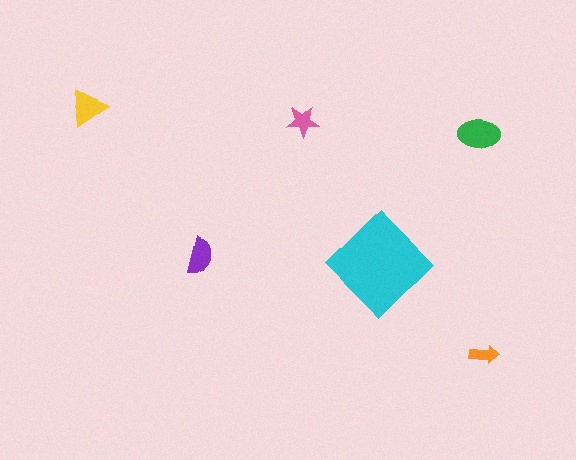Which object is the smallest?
The orange arrow.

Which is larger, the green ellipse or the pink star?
The green ellipse.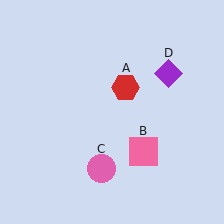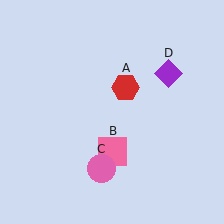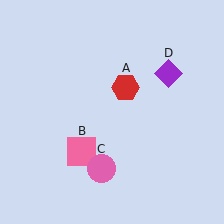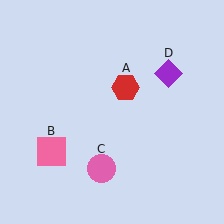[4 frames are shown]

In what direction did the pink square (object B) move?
The pink square (object B) moved left.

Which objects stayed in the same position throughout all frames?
Red hexagon (object A) and pink circle (object C) and purple diamond (object D) remained stationary.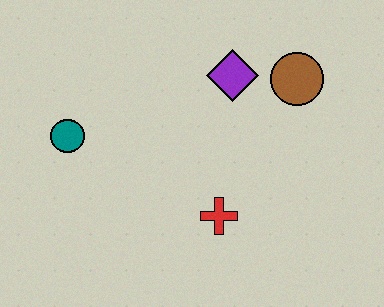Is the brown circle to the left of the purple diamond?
No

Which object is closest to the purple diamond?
The brown circle is closest to the purple diamond.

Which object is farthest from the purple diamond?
The teal circle is farthest from the purple diamond.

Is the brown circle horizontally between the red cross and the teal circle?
No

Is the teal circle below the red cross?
No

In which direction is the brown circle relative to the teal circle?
The brown circle is to the right of the teal circle.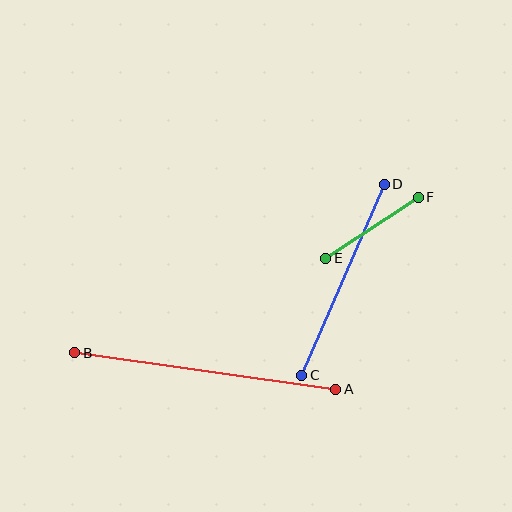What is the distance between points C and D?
The distance is approximately 208 pixels.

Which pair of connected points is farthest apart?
Points A and B are farthest apart.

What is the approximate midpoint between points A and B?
The midpoint is at approximately (205, 371) pixels.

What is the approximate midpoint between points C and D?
The midpoint is at approximately (343, 280) pixels.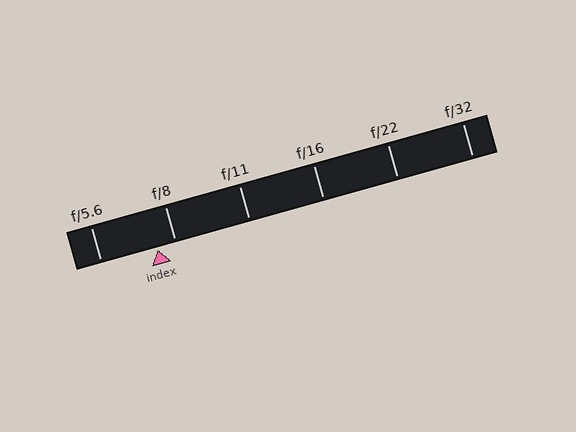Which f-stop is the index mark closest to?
The index mark is closest to f/8.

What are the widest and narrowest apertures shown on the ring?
The widest aperture shown is f/5.6 and the narrowest is f/32.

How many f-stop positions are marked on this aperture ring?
There are 6 f-stop positions marked.